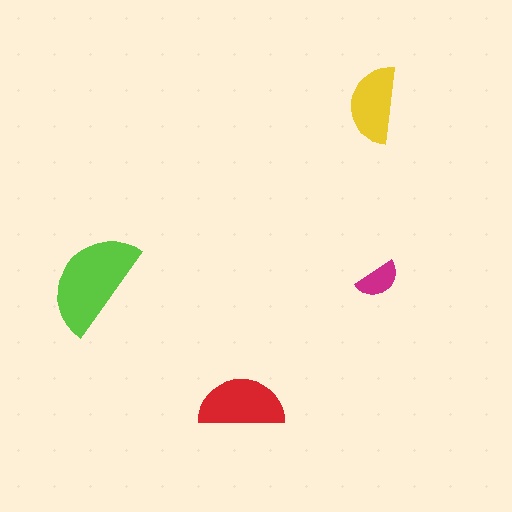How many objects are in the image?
There are 4 objects in the image.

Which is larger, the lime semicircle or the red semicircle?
The lime one.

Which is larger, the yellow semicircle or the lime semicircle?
The lime one.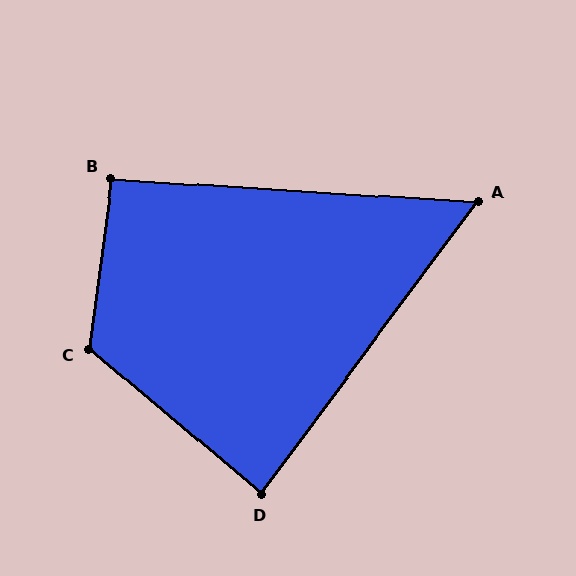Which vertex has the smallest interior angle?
A, at approximately 57 degrees.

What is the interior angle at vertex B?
Approximately 94 degrees (approximately right).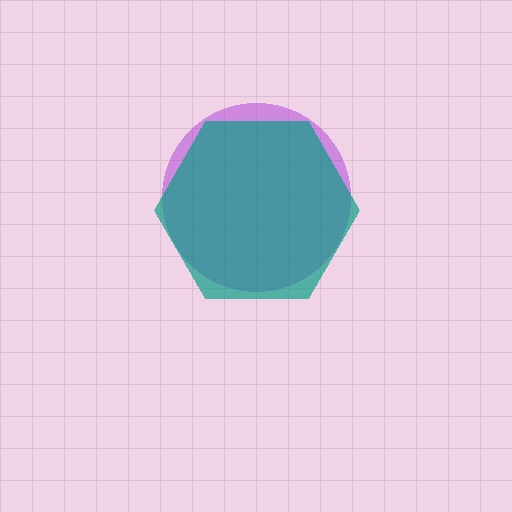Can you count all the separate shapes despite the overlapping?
Yes, there are 2 separate shapes.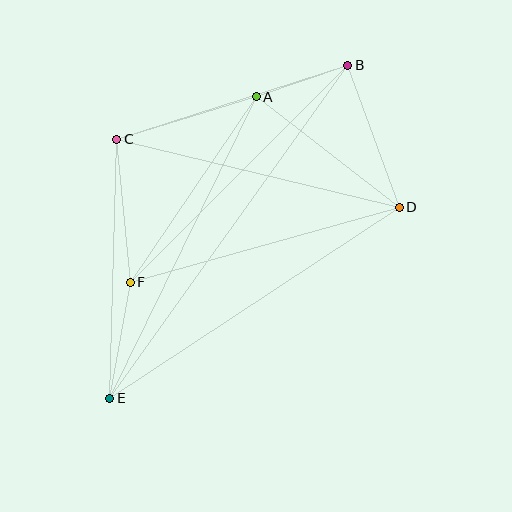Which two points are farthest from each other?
Points B and E are farthest from each other.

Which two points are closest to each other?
Points A and B are closest to each other.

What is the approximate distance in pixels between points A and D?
The distance between A and D is approximately 181 pixels.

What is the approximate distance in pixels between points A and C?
The distance between A and C is approximately 146 pixels.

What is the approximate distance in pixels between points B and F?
The distance between B and F is approximately 307 pixels.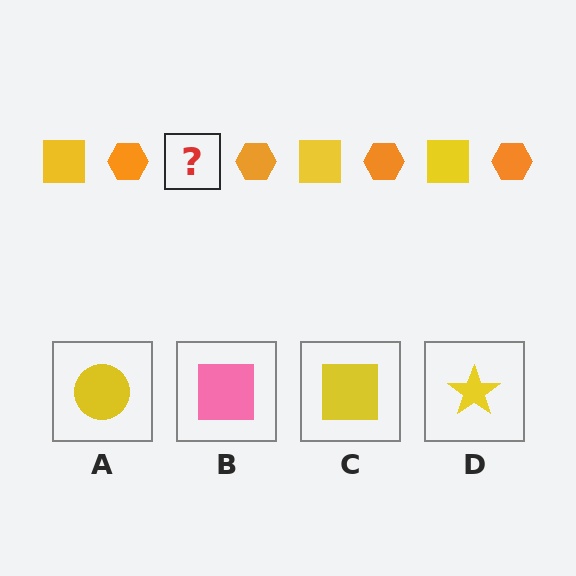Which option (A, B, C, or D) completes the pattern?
C.